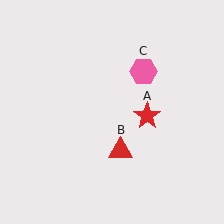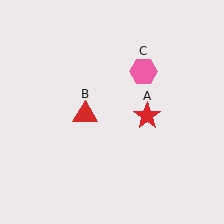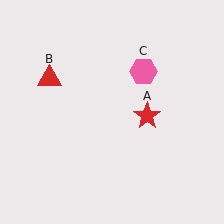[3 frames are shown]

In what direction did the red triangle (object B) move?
The red triangle (object B) moved up and to the left.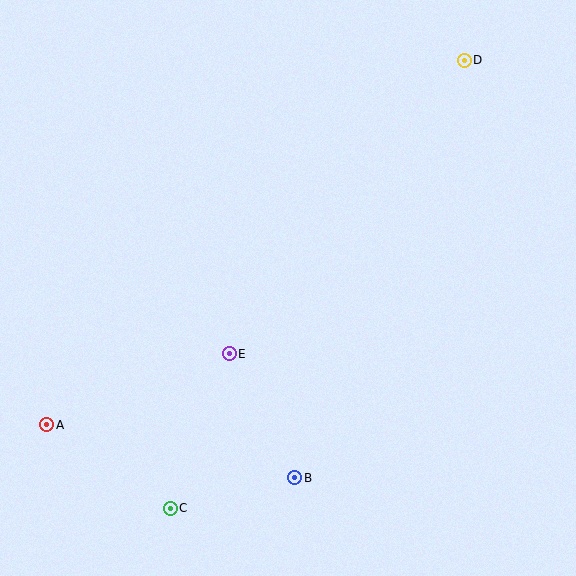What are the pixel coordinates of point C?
Point C is at (170, 508).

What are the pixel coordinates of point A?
Point A is at (47, 425).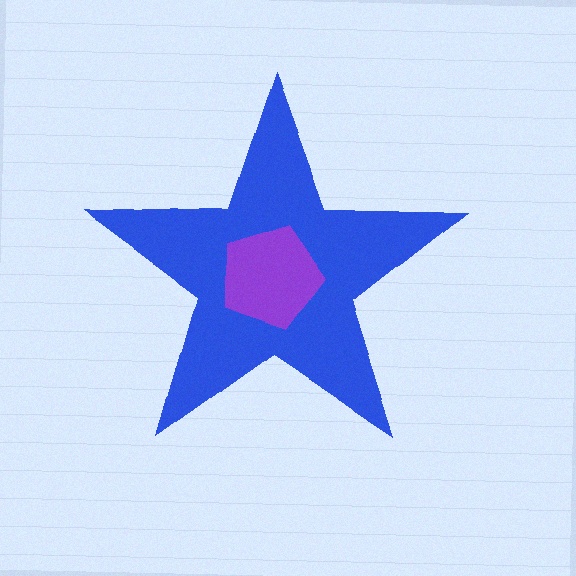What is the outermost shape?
The blue star.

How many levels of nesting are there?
2.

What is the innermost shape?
The purple pentagon.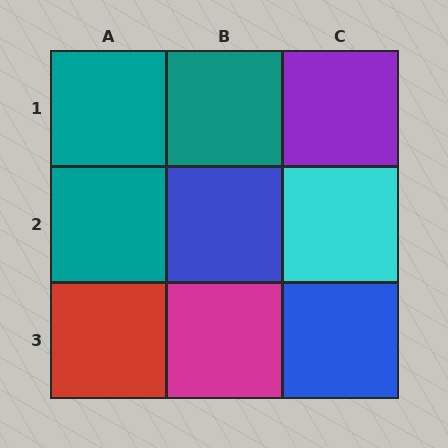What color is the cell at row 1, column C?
Purple.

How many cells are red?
1 cell is red.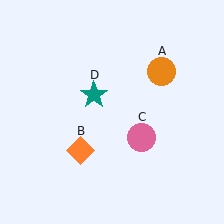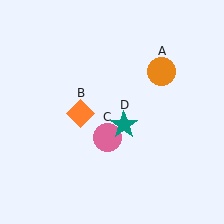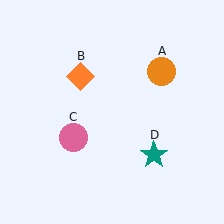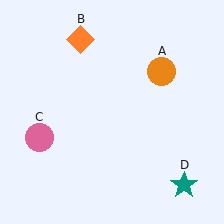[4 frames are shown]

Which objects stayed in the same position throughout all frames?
Orange circle (object A) remained stationary.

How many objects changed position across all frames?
3 objects changed position: orange diamond (object B), pink circle (object C), teal star (object D).